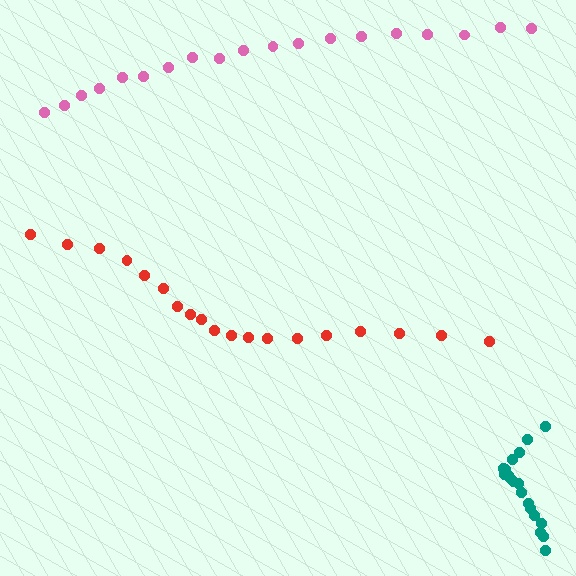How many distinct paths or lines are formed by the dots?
There are 3 distinct paths.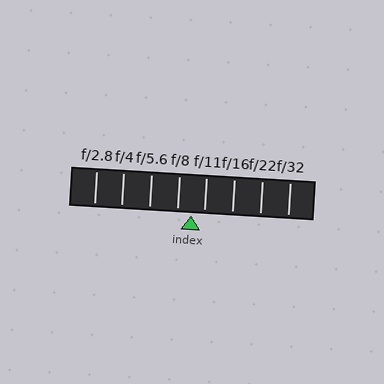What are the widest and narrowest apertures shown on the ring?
The widest aperture shown is f/2.8 and the narrowest is f/32.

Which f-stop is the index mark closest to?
The index mark is closest to f/11.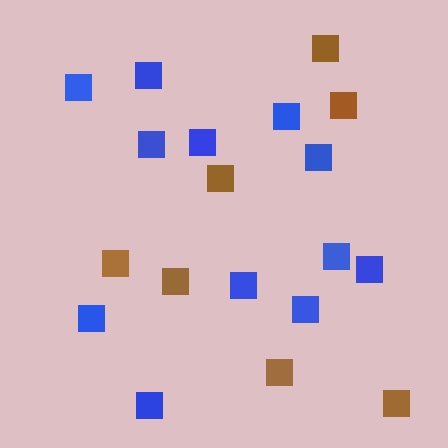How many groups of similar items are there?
There are 2 groups: one group of blue squares (12) and one group of brown squares (7).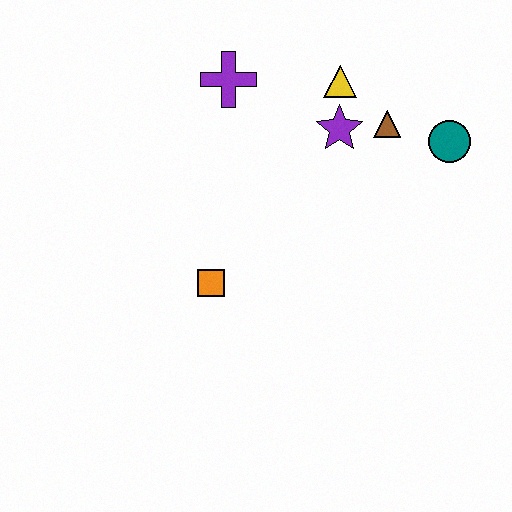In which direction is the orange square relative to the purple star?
The orange square is below the purple star.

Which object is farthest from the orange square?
The teal circle is farthest from the orange square.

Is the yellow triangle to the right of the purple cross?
Yes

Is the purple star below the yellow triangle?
Yes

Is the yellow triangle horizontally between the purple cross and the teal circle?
Yes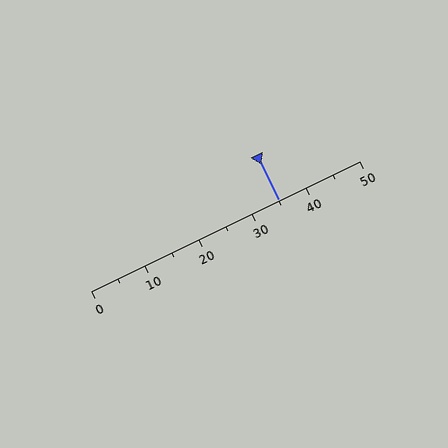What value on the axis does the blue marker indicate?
The marker indicates approximately 35.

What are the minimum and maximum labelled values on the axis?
The axis runs from 0 to 50.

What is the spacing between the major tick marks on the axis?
The major ticks are spaced 10 apart.